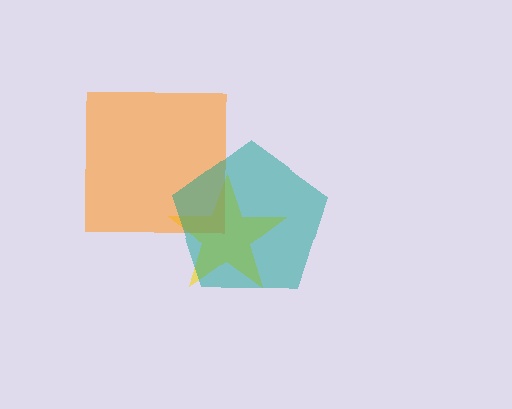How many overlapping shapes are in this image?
There are 3 overlapping shapes in the image.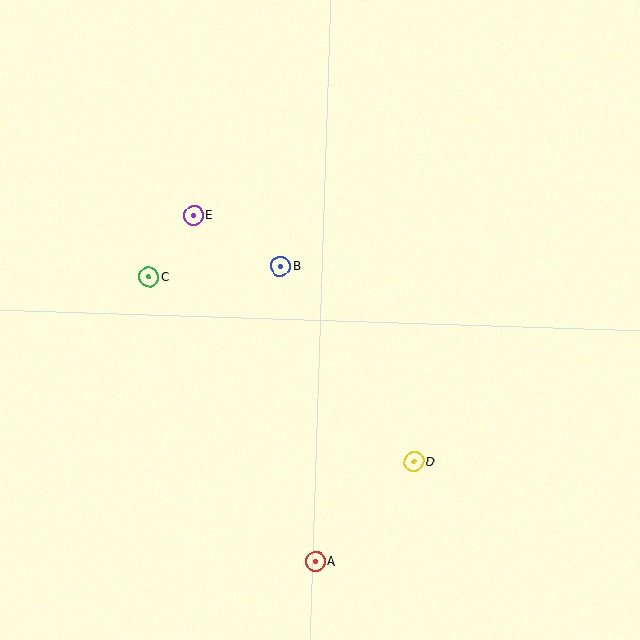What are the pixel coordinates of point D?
Point D is at (414, 461).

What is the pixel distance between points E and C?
The distance between E and C is 76 pixels.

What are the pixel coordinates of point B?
Point B is at (281, 266).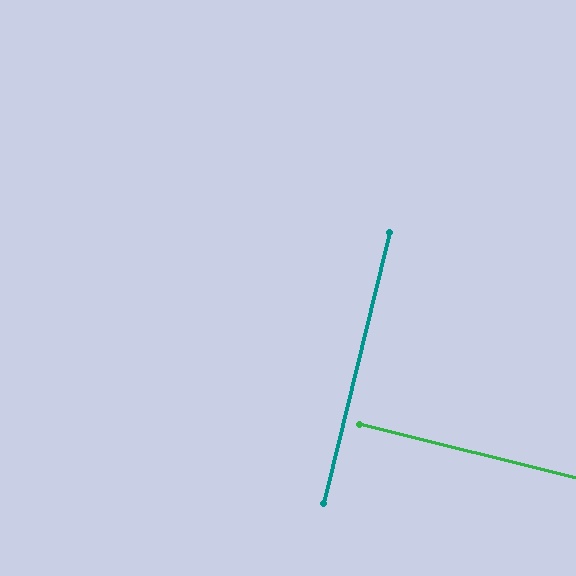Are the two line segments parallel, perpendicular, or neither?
Perpendicular — they meet at approximately 90°.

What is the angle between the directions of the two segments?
Approximately 90 degrees.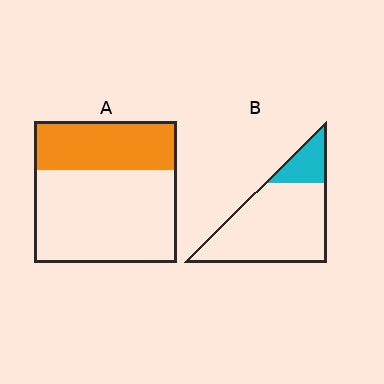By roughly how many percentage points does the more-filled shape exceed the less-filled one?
By roughly 15 percentage points (A over B).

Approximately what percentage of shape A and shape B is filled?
A is approximately 35% and B is approximately 20%.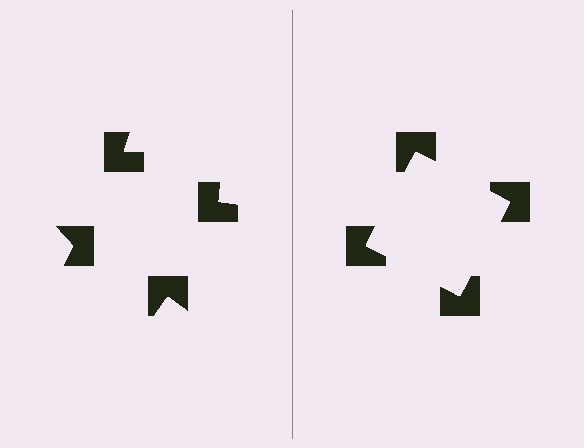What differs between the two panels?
The notched squares are positioned identically on both sides; only the wedge orientations differ. On the right they align to a square; on the left they are misaligned.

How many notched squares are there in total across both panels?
8 — 4 on each side.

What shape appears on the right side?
An illusory square.